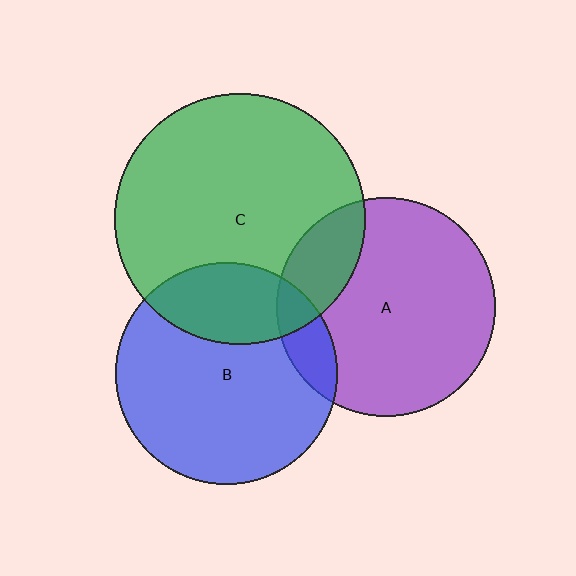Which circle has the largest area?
Circle C (green).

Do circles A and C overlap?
Yes.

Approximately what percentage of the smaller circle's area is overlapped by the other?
Approximately 20%.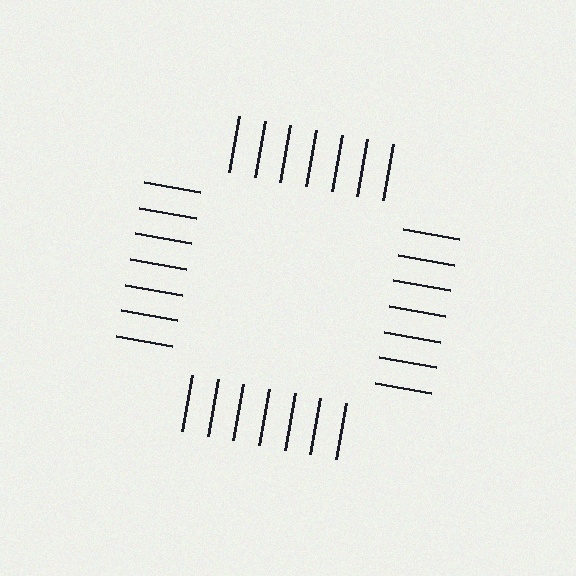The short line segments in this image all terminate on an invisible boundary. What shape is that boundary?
An illusory square — the line segments terminate on its edges but no continuous stroke is drawn.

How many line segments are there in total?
28 — 7 along each of the 4 edges.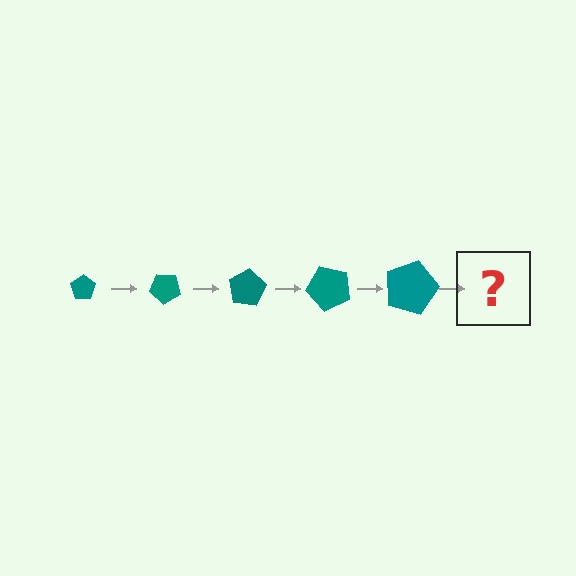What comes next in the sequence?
The next element should be a pentagon, larger than the previous one and rotated 200 degrees from the start.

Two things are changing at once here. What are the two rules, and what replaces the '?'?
The two rules are that the pentagon grows larger each step and it rotates 40 degrees each step. The '?' should be a pentagon, larger than the previous one and rotated 200 degrees from the start.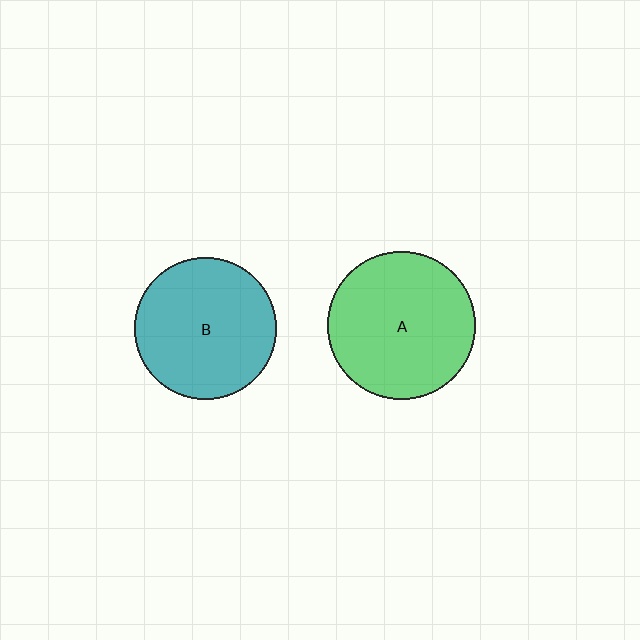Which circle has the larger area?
Circle A (green).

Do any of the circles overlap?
No, none of the circles overlap.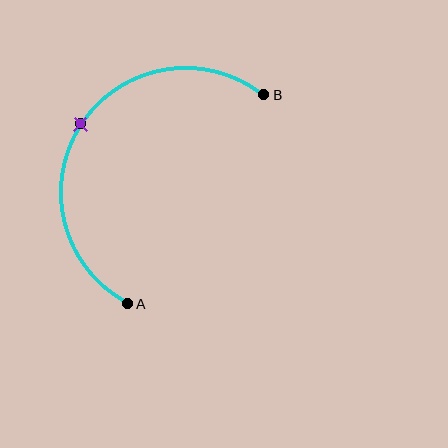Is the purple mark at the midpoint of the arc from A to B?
Yes. The purple mark lies on the arc at equal arc-length from both A and B — it is the arc midpoint.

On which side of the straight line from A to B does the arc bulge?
The arc bulges to the left of the straight line connecting A and B.